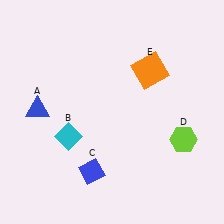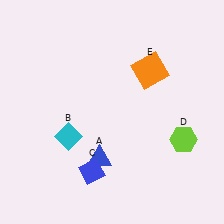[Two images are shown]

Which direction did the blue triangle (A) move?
The blue triangle (A) moved right.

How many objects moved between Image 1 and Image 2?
1 object moved between the two images.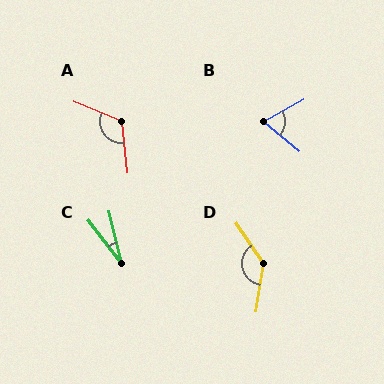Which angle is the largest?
D, at approximately 137 degrees.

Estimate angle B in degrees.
Approximately 69 degrees.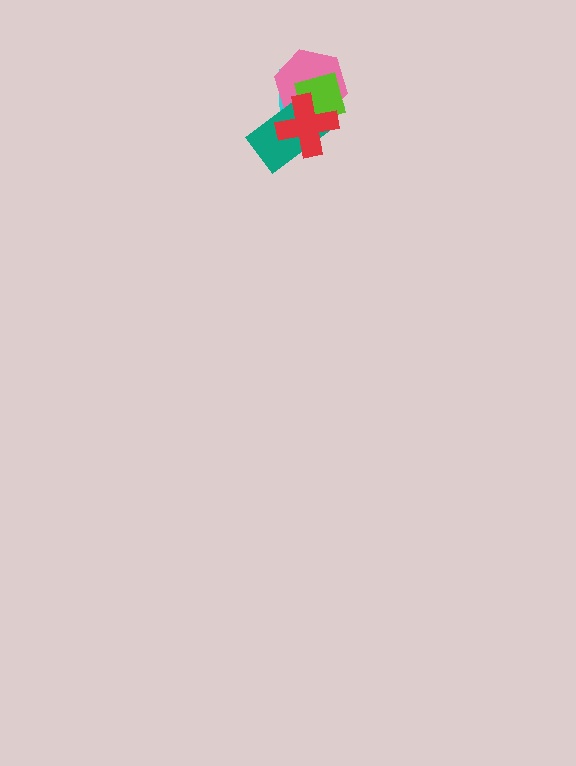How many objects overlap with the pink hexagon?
4 objects overlap with the pink hexagon.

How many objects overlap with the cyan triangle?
4 objects overlap with the cyan triangle.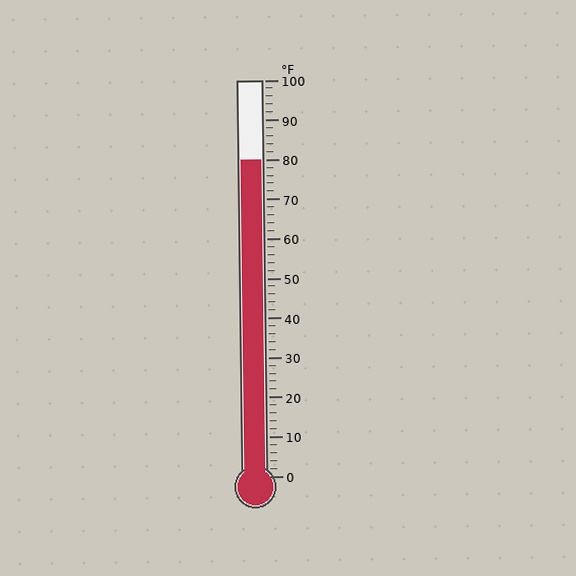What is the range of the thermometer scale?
The thermometer scale ranges from 0°F to 100°F.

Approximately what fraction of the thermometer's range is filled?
The thermometer is filled to approximately 80% of its range.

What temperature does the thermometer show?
The thermometer shows approximately 80°F.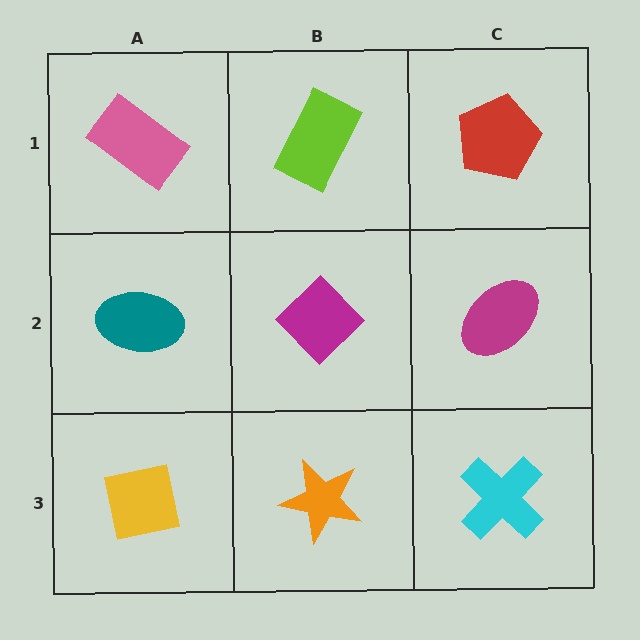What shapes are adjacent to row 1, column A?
A teal ellipse (row 2, column A), a lime rectangle (row 1, column B).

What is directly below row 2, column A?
A yellow square.